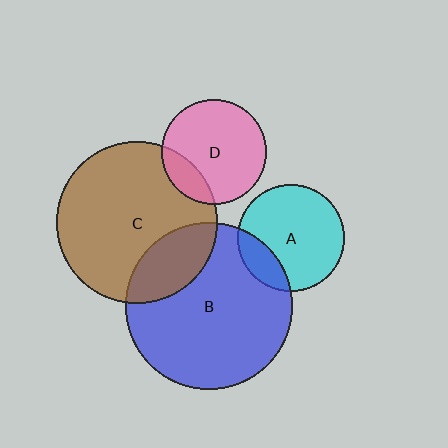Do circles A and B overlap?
Yes.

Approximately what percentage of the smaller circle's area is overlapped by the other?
Approximately 20%.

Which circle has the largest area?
Circle B (blue).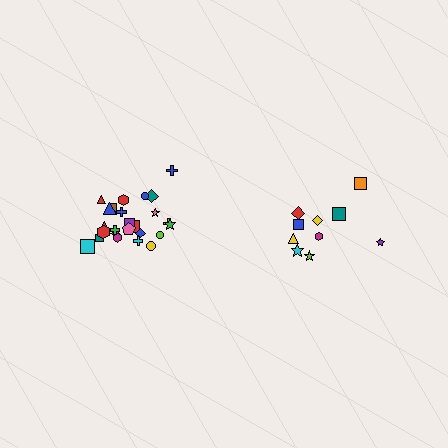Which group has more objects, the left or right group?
The left group.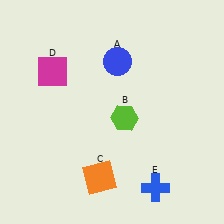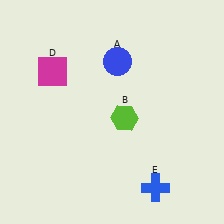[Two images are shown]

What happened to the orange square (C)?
The orange square (C) was removed in Image 2. It was in the bottom-left area of Image 1.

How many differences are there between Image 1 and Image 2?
There is 1 difference between the two images.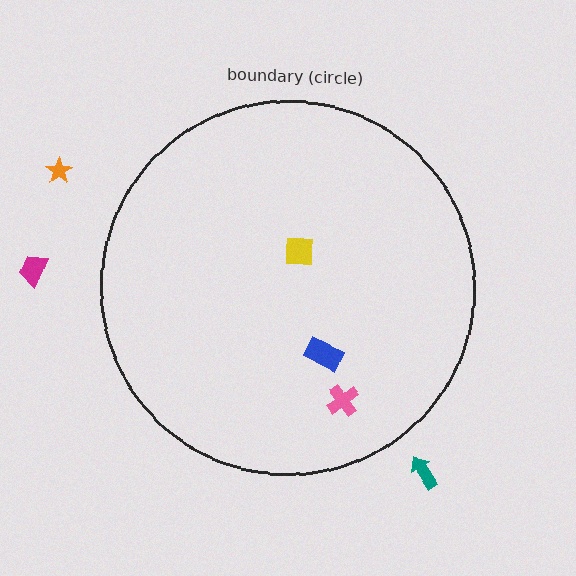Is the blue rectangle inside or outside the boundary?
Inside.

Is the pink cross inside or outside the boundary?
Inside.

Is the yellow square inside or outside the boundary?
Inside.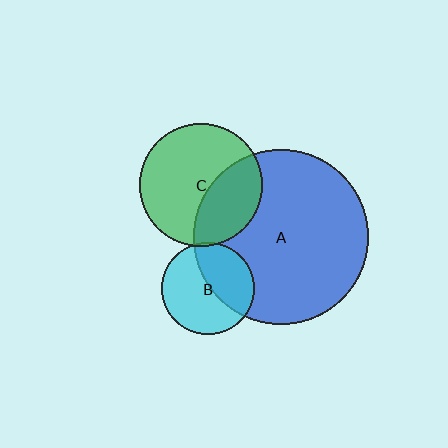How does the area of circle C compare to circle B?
Approximately 1.8 times.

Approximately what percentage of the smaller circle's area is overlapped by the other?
Approximately 5%.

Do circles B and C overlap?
Yes.